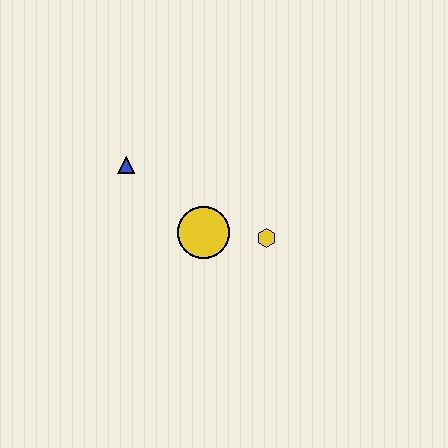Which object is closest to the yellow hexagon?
The yellow circle is closest to the yellow hexagon.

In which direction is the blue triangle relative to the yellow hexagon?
The blue triangle is to the left of the yellow hexagon.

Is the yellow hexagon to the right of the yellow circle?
Yes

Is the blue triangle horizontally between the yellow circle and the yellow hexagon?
No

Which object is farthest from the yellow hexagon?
The blue triangle is farthest from the yellow hexagon.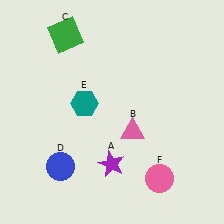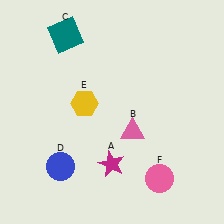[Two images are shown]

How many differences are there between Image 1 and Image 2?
There are 3 differences between the two images.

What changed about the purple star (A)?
In Image 1, A is purple. In Image 2, it changed to magenta.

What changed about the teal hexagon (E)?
In Image 1, E is teal. In Image 2, it changed to yellow.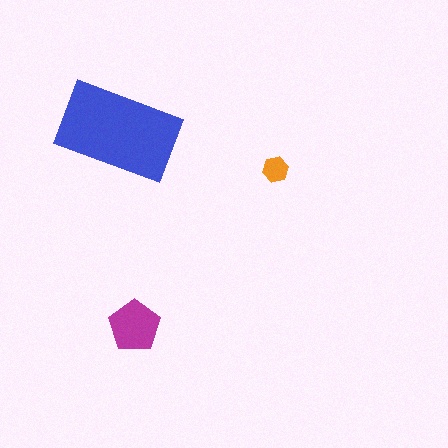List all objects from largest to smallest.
The blue rectangle, the magenta pentagon, the orange hexagon.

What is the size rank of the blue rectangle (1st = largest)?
1st.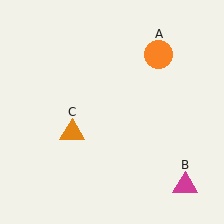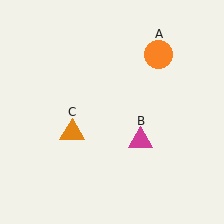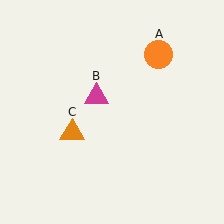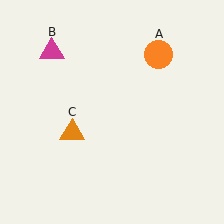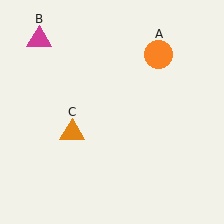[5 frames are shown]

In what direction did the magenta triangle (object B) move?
The magenta triangle (object B) moved up and to the left.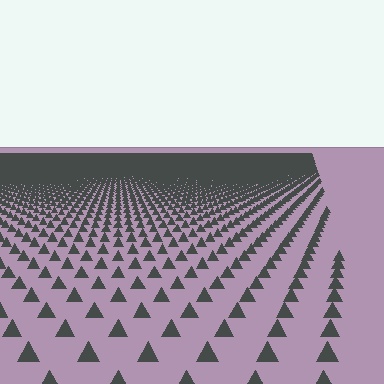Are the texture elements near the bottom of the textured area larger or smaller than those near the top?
Larger. Near the bottom, elements are closer to the viewer and appear at a bigger on-screen size.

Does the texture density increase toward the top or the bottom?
Density increases toward the top.